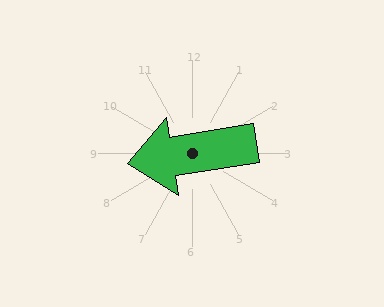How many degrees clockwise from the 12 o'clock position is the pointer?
Approximately 261 degrees.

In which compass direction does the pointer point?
West.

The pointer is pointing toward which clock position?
Roughly 9 o'clock.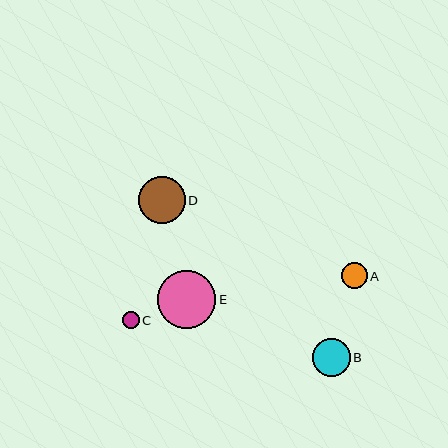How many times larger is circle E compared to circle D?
Circle E is approximately 1.2 times the size of circle D.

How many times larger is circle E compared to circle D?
Circle E is approximately 1.2 times the size of circle D.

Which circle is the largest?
Circle E is the largest with a size of approximately 58 pixels.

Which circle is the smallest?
Circle C is the smallest with a size of approximately 17 pixels.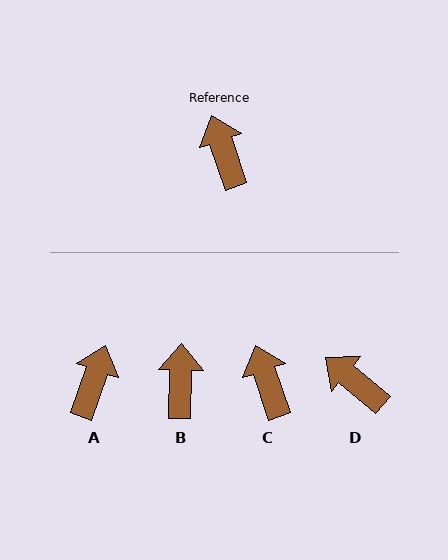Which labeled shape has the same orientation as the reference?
C.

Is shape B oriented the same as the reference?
No, it is off by about 20 degrees.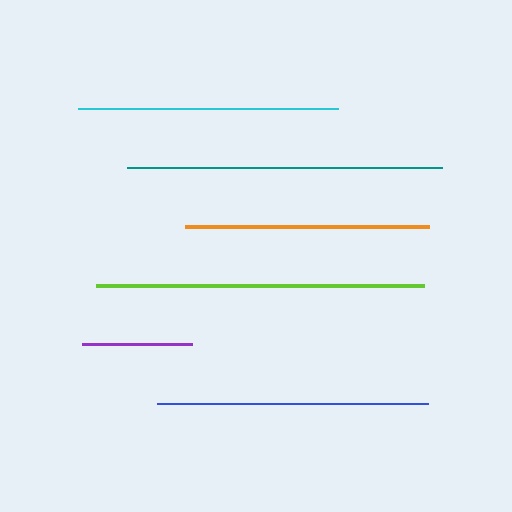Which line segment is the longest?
The lime line is the longest at approximately 328 pixels.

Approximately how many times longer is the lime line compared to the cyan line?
The lime line is approximately 1.3 times the length of the cyan line.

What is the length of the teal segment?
The teal segment is approximately 315 pixels long.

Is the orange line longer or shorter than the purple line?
The orange line is longer than the purple line.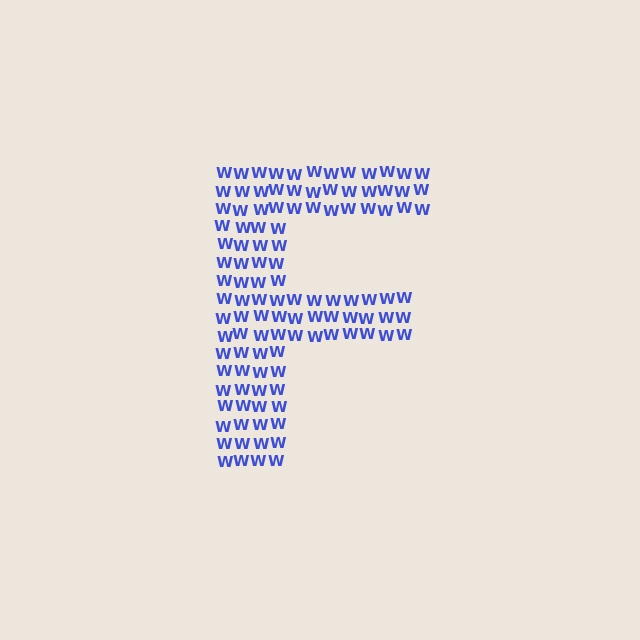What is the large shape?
The large shape is the letter F.